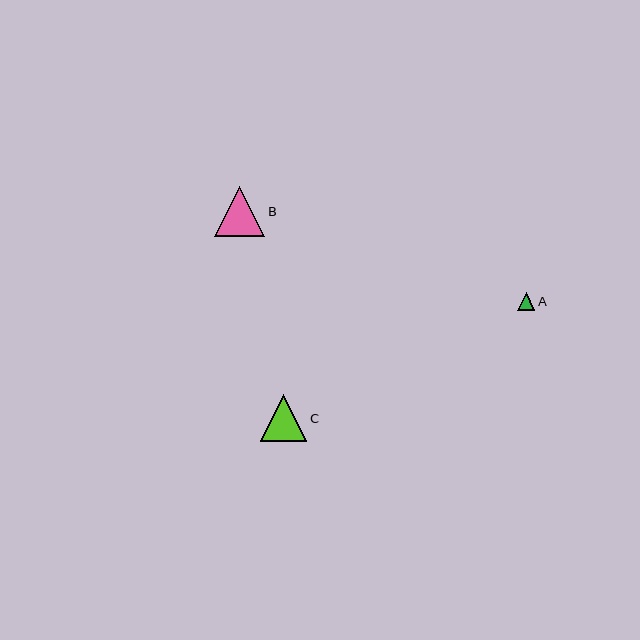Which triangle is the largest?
Triangle B is the largest with a size of approximately 50 pixels.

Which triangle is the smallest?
Triangle A is the smallest with a size of approximately 17 pixels.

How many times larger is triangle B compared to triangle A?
Triangle B is approximately 2.9 times the size of triangle A.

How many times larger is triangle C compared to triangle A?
Triangle C is approximately 2.7 times the size of triangle A.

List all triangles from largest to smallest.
From largest to smallest: B, C, A.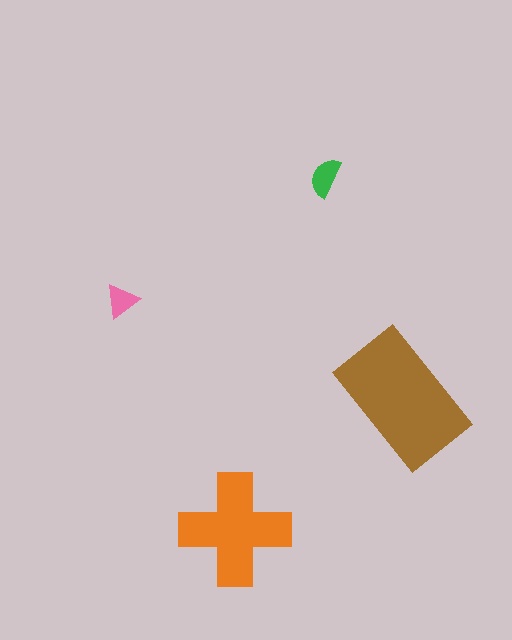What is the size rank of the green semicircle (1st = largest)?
3rd.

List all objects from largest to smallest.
The brown rectangle, the orange cross, the green semicircle, the pink triangle.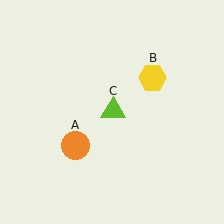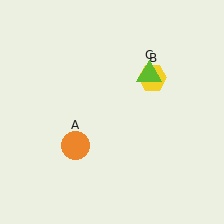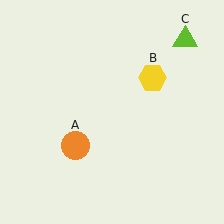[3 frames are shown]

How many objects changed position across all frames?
1 object changed position: lime triangle (object C).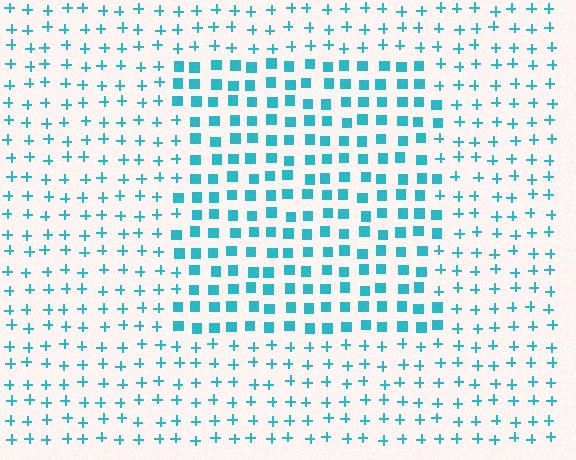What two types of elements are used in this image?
The image uses squares inside the rectangle region and plus signs outside it.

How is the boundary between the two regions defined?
The boundary is defined by a change in element shape: squares inside vs. plus signs outside. All elements share the same color and spacing.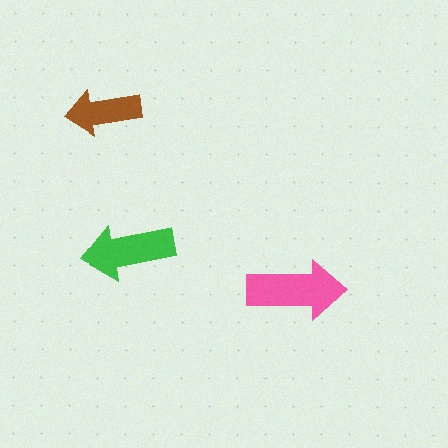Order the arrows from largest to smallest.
the pink one, the green one, the brown one.